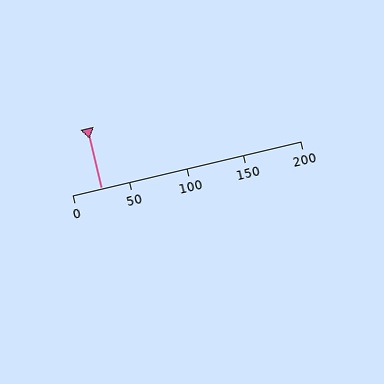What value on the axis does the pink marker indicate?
The marker indicates approximately 25.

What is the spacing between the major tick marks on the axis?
The major ticks are spaced 50 apart.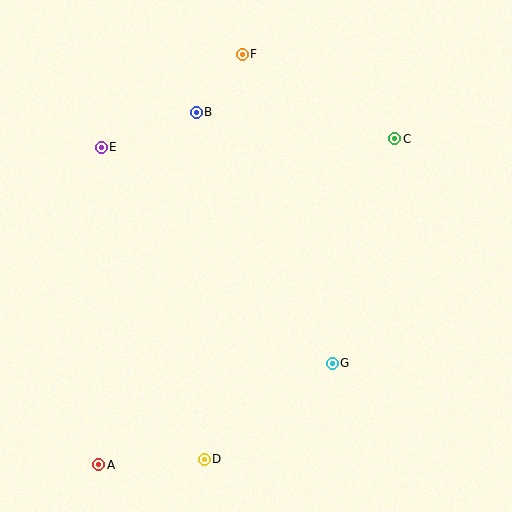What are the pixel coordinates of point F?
Point F is at (242, 54).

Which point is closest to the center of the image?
Point G at (332, 363) is closest to the center.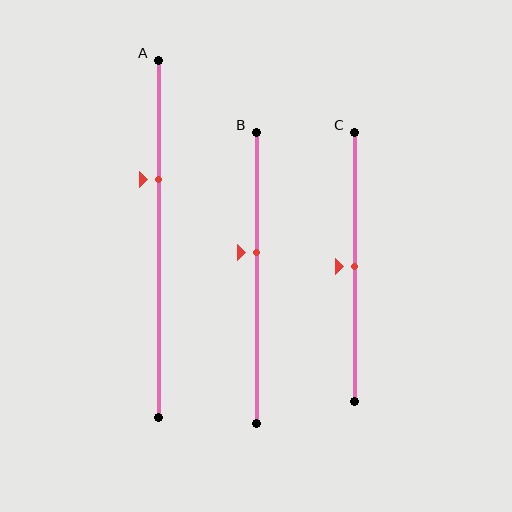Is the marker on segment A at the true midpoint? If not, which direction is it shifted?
No, the marker on segment A is shifted upward by about 17% of the segment length.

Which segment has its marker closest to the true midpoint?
Segment C has its marker closest to the true midpoint.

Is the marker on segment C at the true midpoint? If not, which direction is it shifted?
Yes, the marker on segment C is at the true midpoint.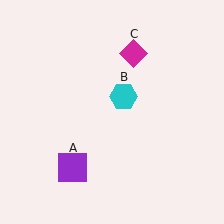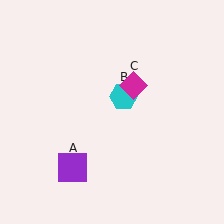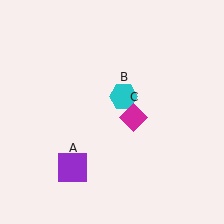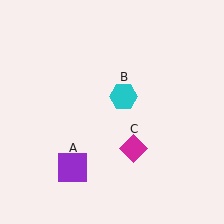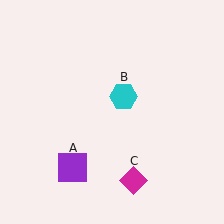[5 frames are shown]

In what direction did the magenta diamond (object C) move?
The magenta diamond (object C) moved down.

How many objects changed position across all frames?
1 object changed position: magenta diamond (object C).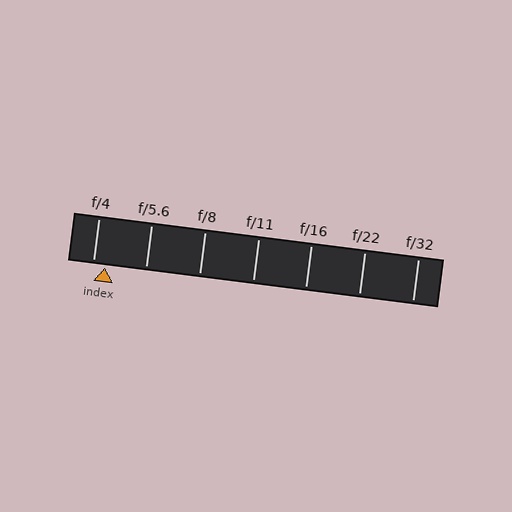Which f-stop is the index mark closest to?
The index mark is closest to f/4.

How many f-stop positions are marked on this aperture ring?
There are 7 f-stop positions marked.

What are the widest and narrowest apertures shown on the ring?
The widest aperture shown is f/4 and the narrowest is f/32.